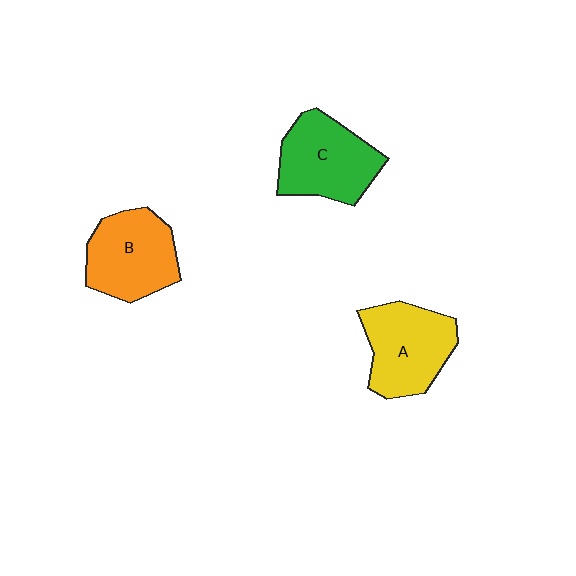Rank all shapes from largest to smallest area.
From largest to smallest: C (green), A (yellow), B (orange).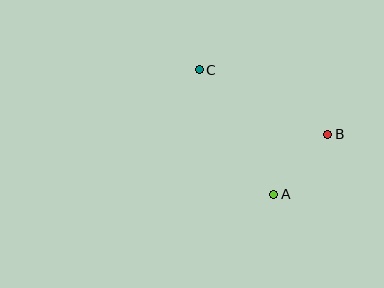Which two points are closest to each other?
Points A and B are closest to each other.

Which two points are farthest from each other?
Points A and C are farthest from each other.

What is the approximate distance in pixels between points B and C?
The distance between B and C is approximately 143 pixels.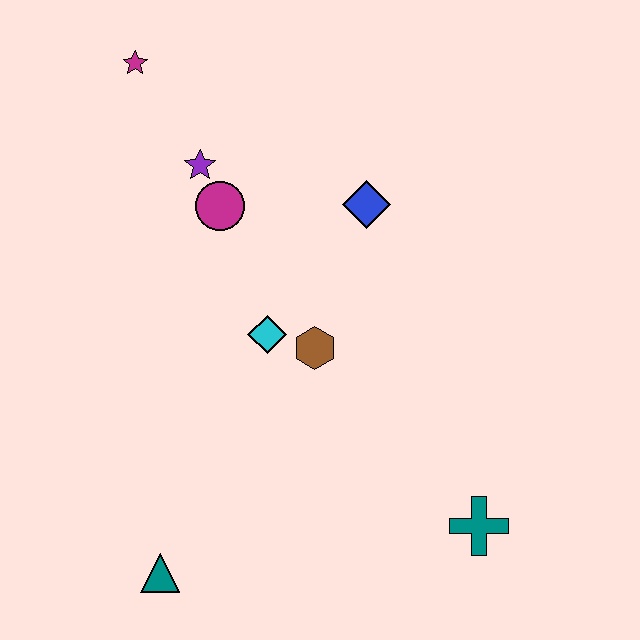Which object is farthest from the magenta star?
The teal cross is farthest from the magenta star.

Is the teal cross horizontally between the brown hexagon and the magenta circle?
No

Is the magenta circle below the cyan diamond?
No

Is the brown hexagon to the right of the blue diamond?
No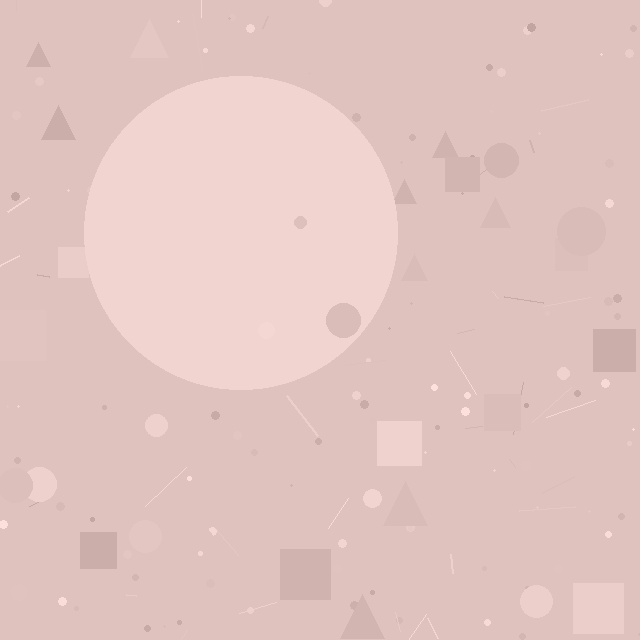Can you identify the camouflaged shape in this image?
The camouflaged shape is a circle.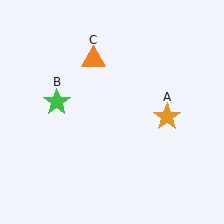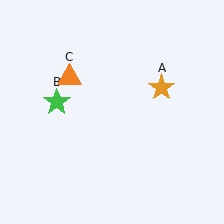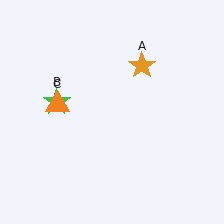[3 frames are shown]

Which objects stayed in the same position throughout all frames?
Green star (object B) remained stationary.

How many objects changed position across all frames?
2 objects changed position: orange star (object A), orange triangle (object C).